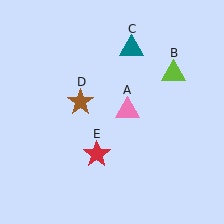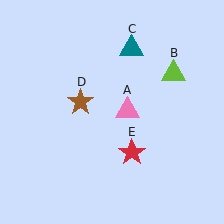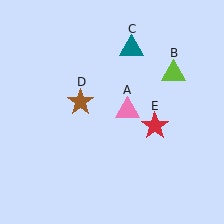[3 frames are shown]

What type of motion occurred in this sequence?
The red star (object E) rotated counterclockwise around the center of the scene.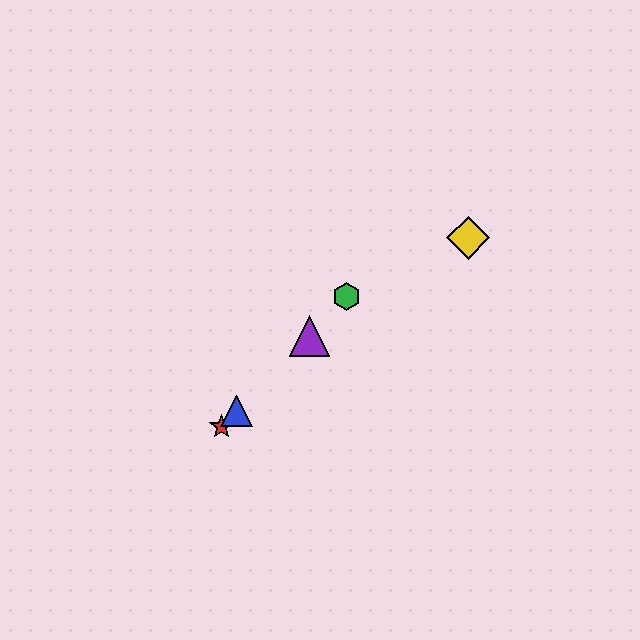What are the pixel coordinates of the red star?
The red star is at (221, 427).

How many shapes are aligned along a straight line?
4 shapes (the red star, the blue triangle, the green hexagon, the purple triangle) are aligned along a straight line.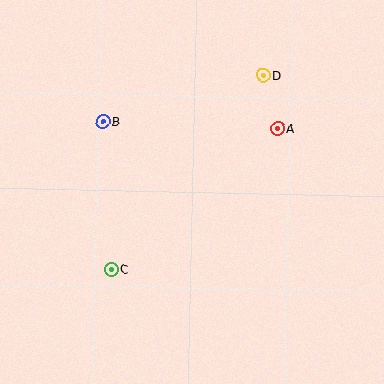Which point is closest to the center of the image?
Point A at (277, 129) is closest to the center.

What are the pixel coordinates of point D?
Point D is at (263, 75).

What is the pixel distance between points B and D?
The distance between B and D is 167 pixels.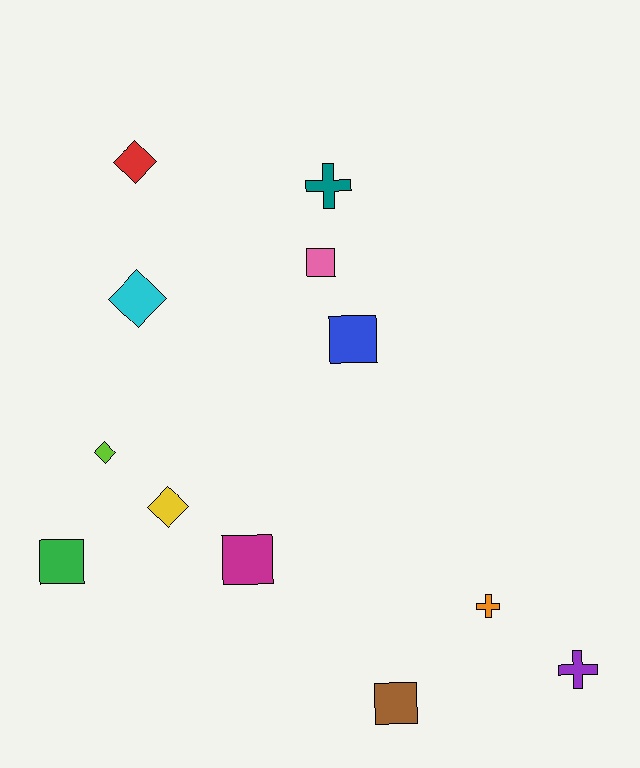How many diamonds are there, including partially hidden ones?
There are 4 diamonds.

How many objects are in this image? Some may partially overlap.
There are 12 objects.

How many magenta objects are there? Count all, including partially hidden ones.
There is 1 magenta object.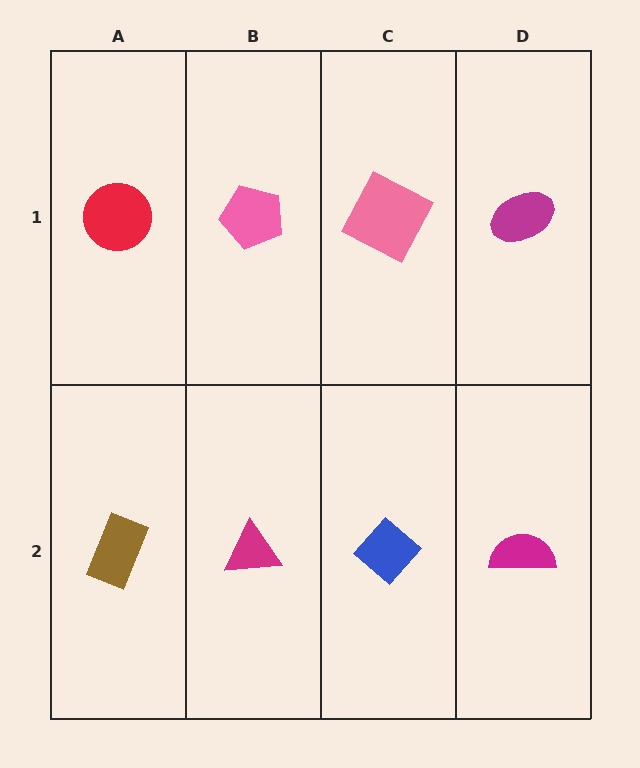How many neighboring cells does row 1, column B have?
3.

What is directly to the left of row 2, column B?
A brown rectangle.